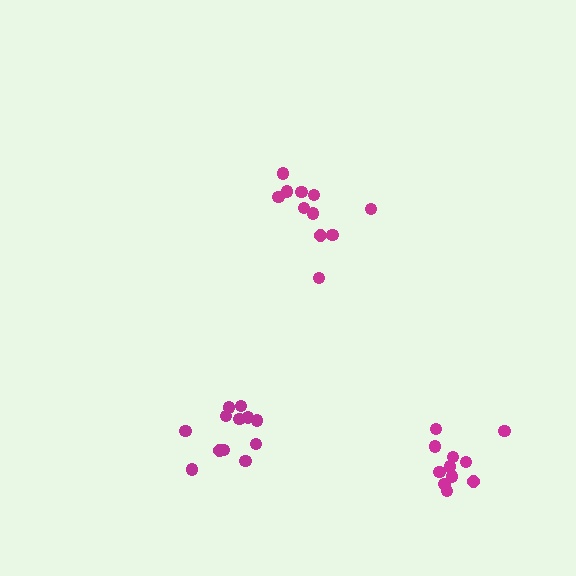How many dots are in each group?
Group 1: 11 dots, Group 2: 11 dots, Group 3: 12 dots (34 total).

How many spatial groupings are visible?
There are 3 spatial groupings.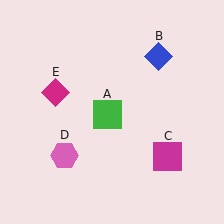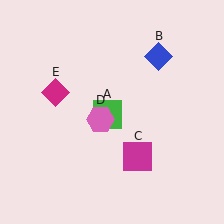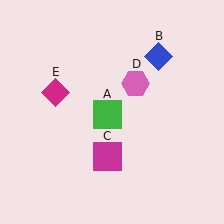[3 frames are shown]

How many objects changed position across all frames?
2 objects changed position: magenta square (object C), pink hexagon (object D).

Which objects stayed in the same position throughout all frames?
Green square (object A) and blue diamond (object B) and magenta diamond (object E) remained stationary.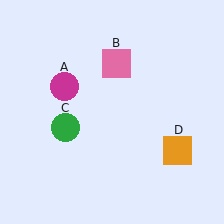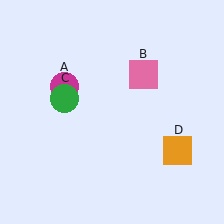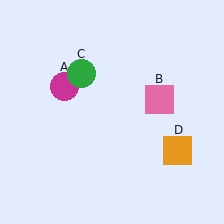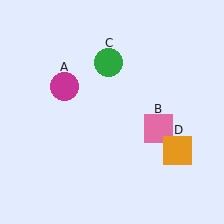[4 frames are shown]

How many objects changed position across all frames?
2 objects changed position: pink square (object B), green circle (object C).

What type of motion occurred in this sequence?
The pink square (object B), green circle (object C) rotated clockwise around the center of the scene.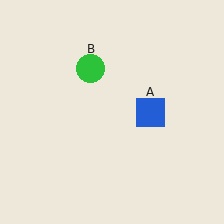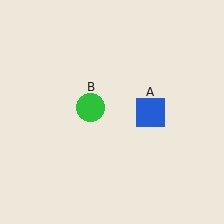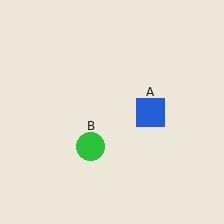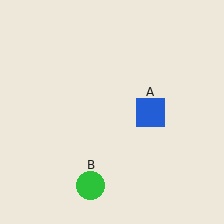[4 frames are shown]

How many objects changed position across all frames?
1 object changed position: green circle (object B).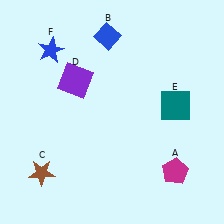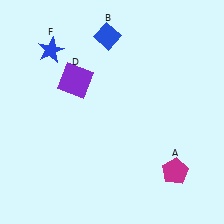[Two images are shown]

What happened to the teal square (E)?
The teal square (E) was removed in Image 2. It was in the top-right area of Image 1.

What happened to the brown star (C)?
The brown star (C) was removed in Image 2. It was in the bottom-left area of Image 1.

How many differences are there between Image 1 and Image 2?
There are 2 differences between the two images.